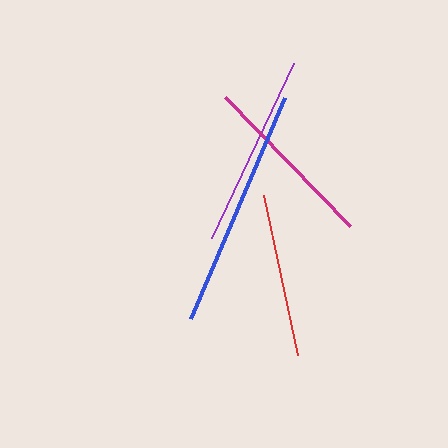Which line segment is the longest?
The blue line is the longest at approximately 240 pixels.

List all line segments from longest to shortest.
From longest to shortest: blue, purple, magenta, red.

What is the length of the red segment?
The red segment is approximately 164 pixels long.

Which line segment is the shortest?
The red line is the shortest at approximately 164 pixels.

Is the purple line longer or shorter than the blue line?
The blue line is longer than the purple line.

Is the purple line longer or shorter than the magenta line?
The purple line is longer than the magenta line.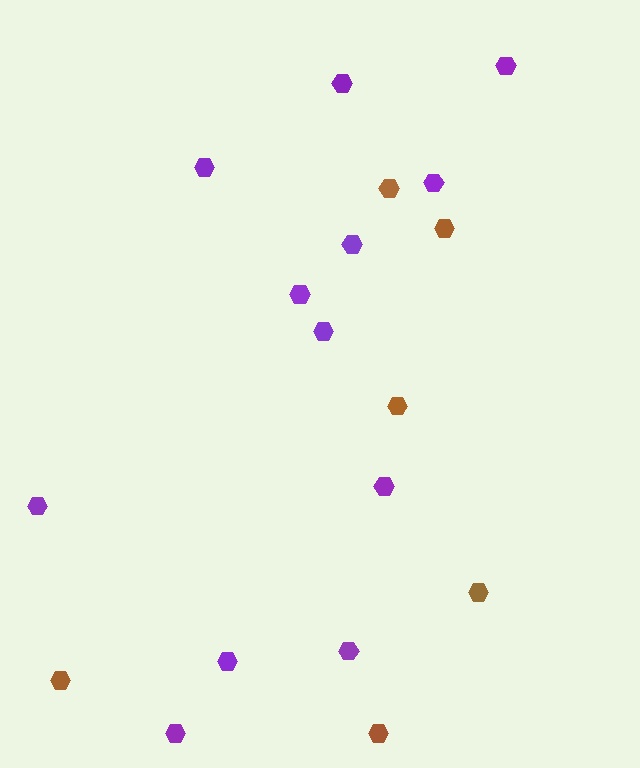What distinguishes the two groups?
There are 2 groups: one group of purple hexagons (12) and one group of brown hexagons (6).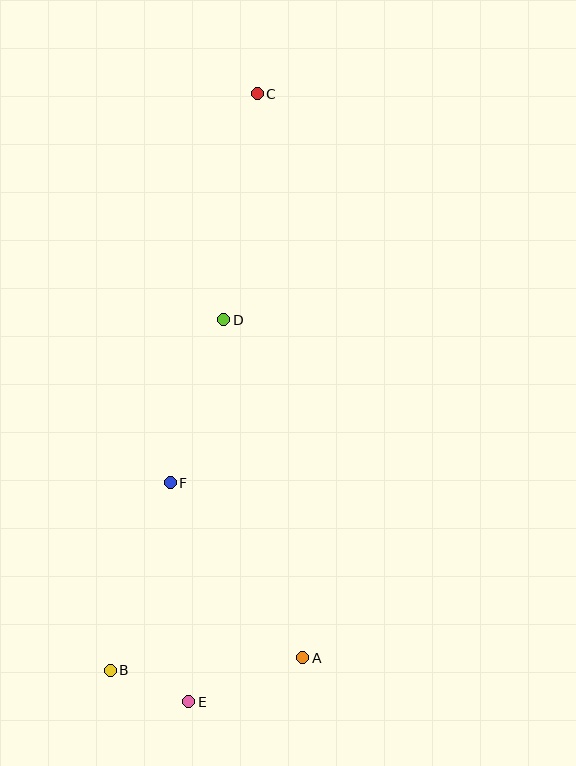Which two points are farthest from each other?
Points C and E are farthest from each other.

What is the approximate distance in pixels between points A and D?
The distance between A and D is approximately 347 pixels.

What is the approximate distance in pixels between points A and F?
The distance between A and F is approximately 220 pixels.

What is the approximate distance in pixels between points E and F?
The distance between E and F is approximately 220 pixels.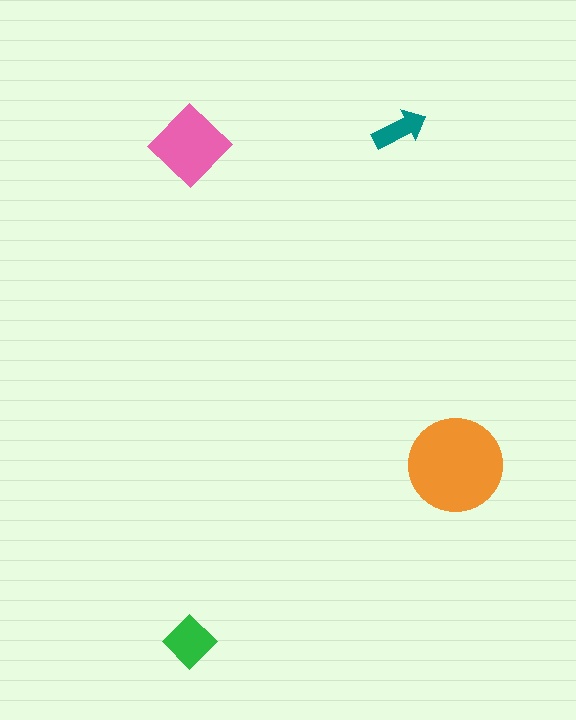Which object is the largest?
The orange circle.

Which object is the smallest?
The teal arrow.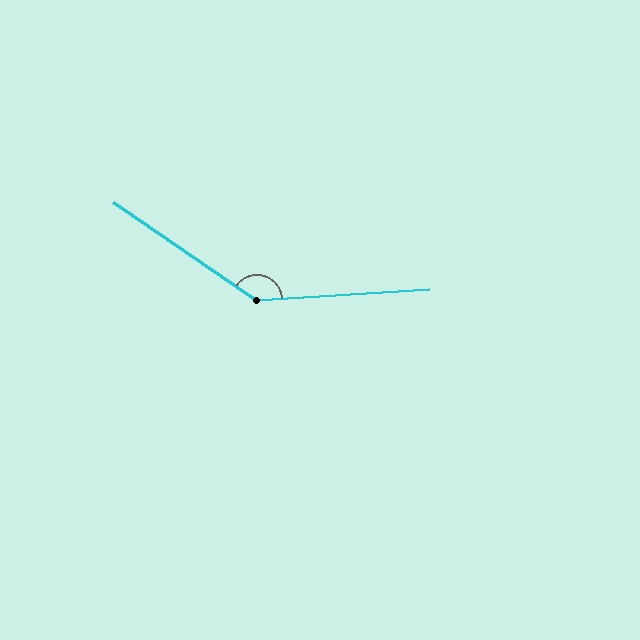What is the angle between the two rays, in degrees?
Approximately 142 degrees.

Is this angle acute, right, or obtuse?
It is obtuse.